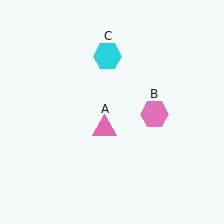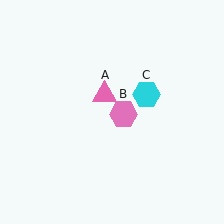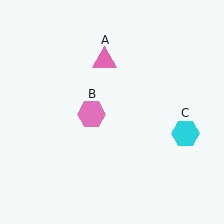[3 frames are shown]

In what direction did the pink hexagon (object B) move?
The pink hexagon (object B) moved left.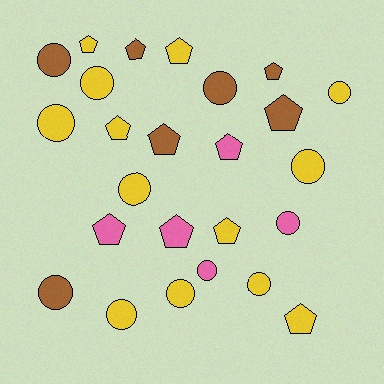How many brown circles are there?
There are 3 brown circles.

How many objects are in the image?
There are 25 objects.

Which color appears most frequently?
Yellow, with 13 objects.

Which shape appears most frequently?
Circle, with 13 objects.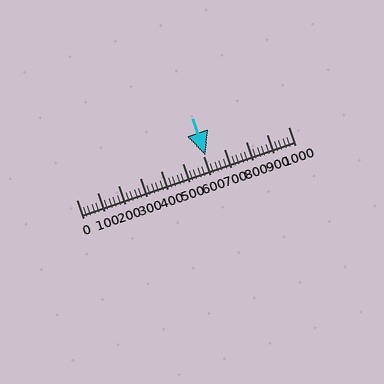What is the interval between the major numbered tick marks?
The major tick marks are spaced 100 units apart.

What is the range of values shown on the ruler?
The ruler shows values from 0 to 1000.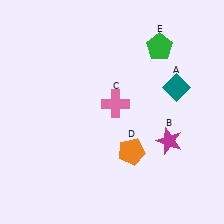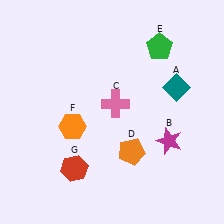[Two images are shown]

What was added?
An orange hexagon (F), a red hexagon (G) were added in Image 2.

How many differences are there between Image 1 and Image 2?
There are 2 differences between the two images.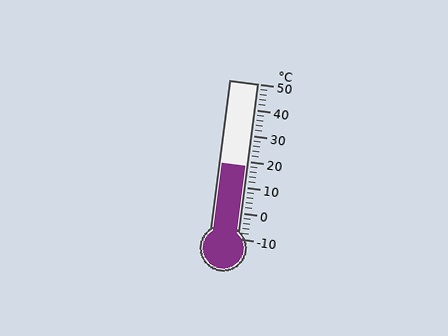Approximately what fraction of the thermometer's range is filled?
The thermometer is filled to approximately 45% of its range.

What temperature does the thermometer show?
The thermometer shows approximately 18°C.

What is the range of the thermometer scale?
The thermometer scale ranges from -10°C to 50°C.